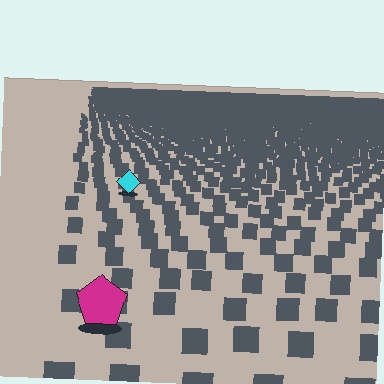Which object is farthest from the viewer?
The cyan diamond is farthest from the viewer. It appears smaller and the ground texture around it is denser.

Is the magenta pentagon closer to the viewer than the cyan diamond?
Yes. The magenta pentagon is closer — you can tell from the texture gradient: the ground texture is coarser near it.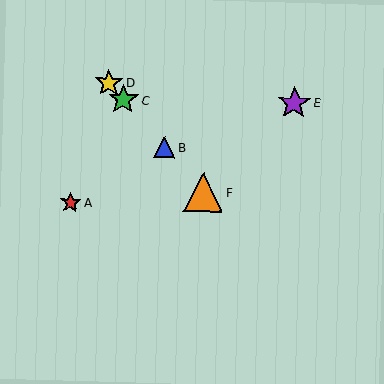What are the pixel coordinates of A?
Object A is at (70, 203).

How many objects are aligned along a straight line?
4 objects (B, C, D, F) are aligned along a straight line.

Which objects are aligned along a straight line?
Objects B, C, D, F are aligned along a straight line.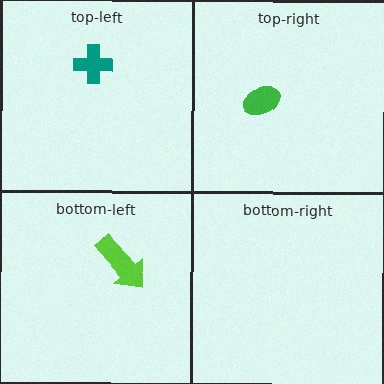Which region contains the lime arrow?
The bottom-left region.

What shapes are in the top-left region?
The teal cross.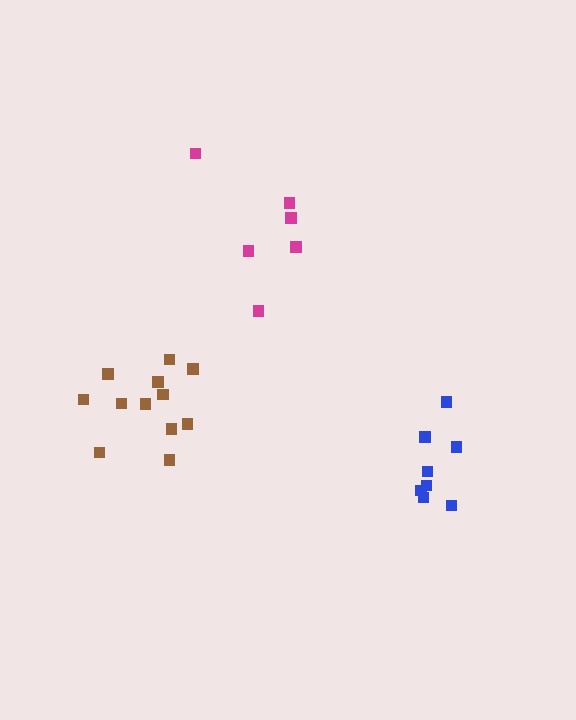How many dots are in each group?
Group 1: 8 dots, Group 2: 12 dots, Group 3: 6 dots (26 total).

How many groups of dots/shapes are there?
There are 3 groups.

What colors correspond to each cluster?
The clusters are colored: blue, brown, magenta.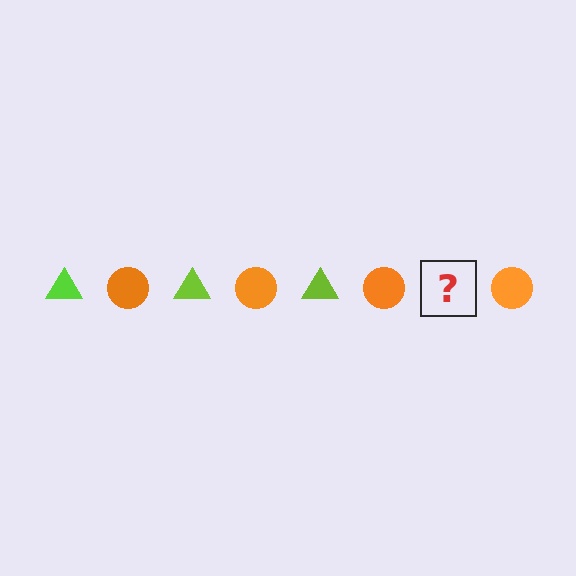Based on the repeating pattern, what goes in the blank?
The blank should be a lime triangle.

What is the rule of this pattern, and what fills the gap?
The rule is that the pattern alternates between lime triangle and orange circle. The gap should be filled with a lime triangle.